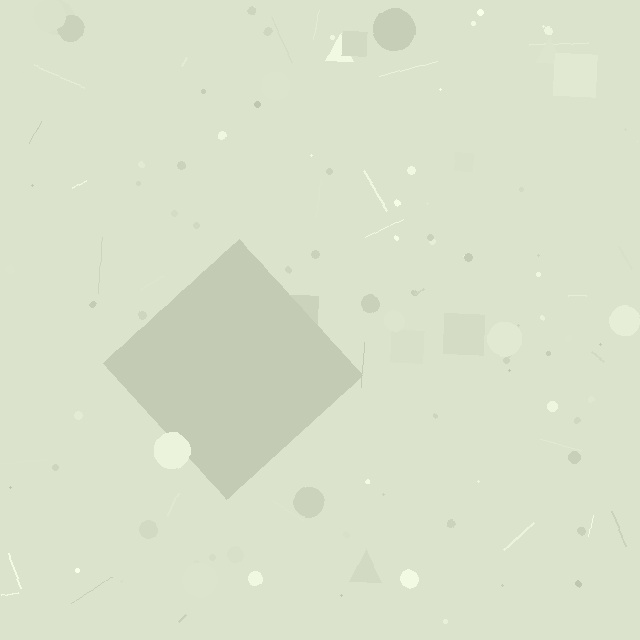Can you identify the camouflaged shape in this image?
The camouflaged shape is a diamond.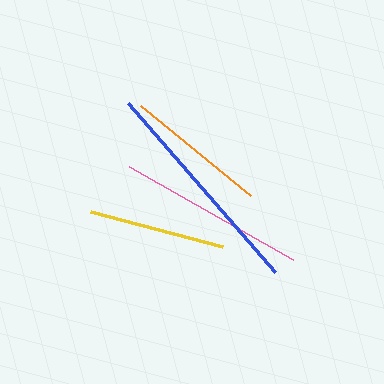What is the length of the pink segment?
The pink segment is approximately 189 pixels long.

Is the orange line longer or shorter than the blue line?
The blue line is longer than the orange line.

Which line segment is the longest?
The blue line is the longest at approximately 224 pixels.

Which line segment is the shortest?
The yellow line is the shortest at approximately 136 pixels.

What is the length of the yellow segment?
The yellow segment is approximately 136 pixels long.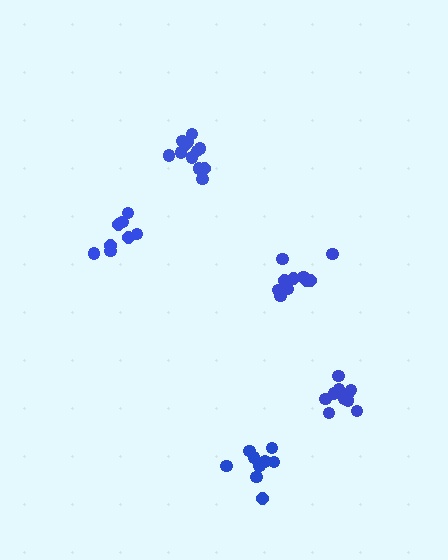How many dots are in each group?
Group 1: 11 dots, Group 2: 8 dots, Group 3: 12 dots, Group 4: 9 dots, Group 5: 11 dots (51 total).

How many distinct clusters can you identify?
There are 5 distinct clusters.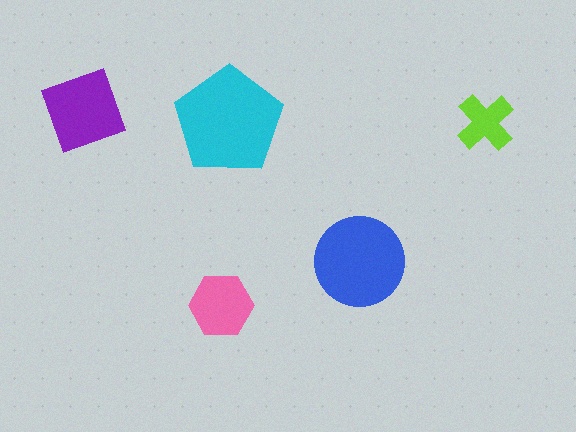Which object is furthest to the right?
The lime cross is rightmost.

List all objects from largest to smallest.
The cyan pentagon, the blue circle, the purple diamond, the pink hexagon, the lime cross.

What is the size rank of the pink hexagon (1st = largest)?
4th.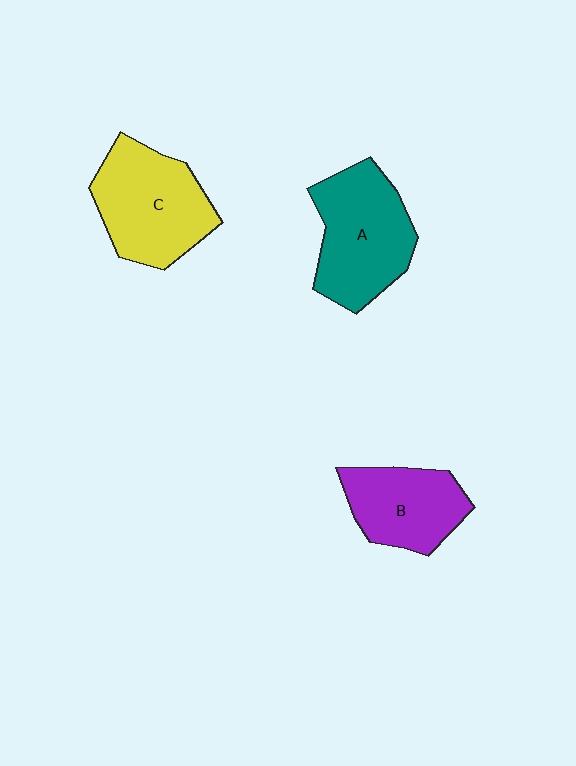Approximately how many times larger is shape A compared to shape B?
Approximately 1.3 times.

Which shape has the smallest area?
Shape B (purple).